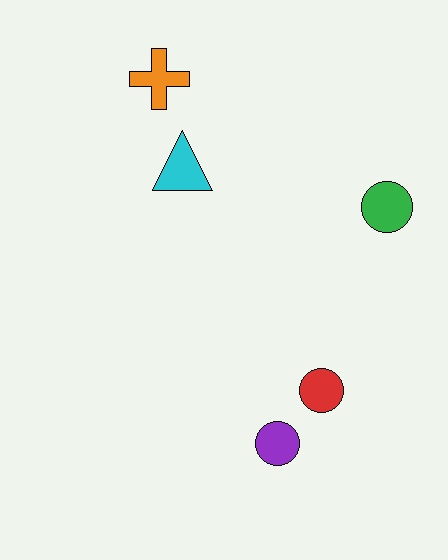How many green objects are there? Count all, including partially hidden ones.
There is 1 green object.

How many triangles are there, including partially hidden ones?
There is 1 triangle.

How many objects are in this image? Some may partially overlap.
There are 5 objects.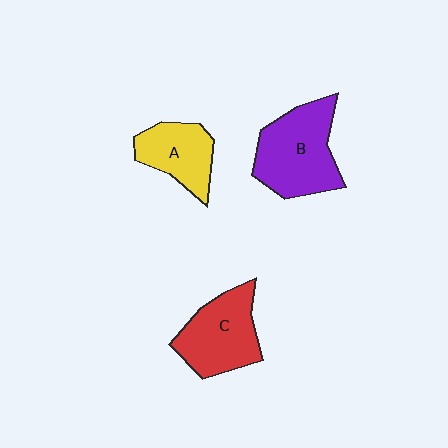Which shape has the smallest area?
Shape A (yellow).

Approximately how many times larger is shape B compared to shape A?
Approximately 1.5 times.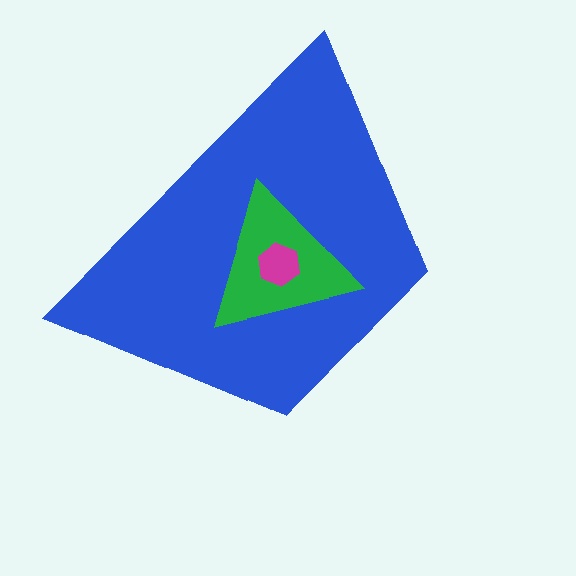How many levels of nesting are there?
3.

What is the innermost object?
The magenta hexagon.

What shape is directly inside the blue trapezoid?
The green triangle.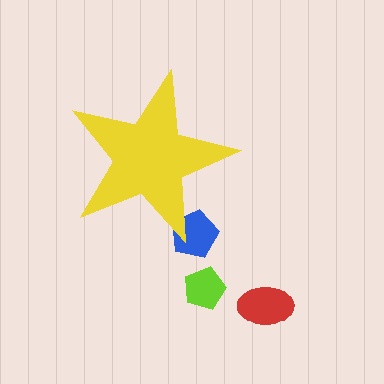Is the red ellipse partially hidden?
No, the red ellipse is fully visible.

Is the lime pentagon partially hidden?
No, the lime pentagon is fully visible.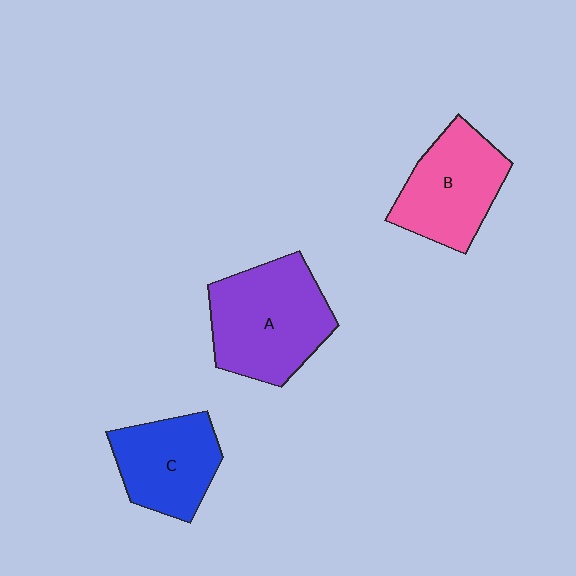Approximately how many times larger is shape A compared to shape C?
Approximately 1.4 times.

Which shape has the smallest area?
Shape C (blue).